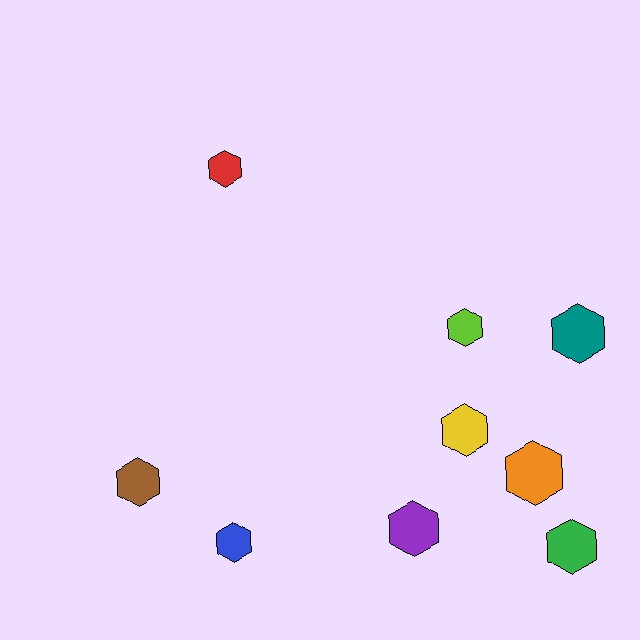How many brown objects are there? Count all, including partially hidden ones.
There is 1 brown object.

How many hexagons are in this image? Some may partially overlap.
There are 9 hexagons.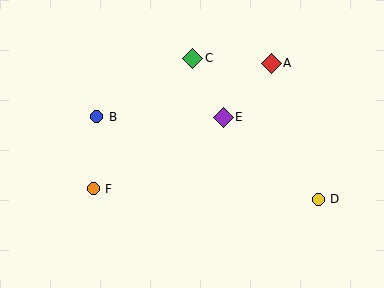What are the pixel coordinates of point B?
Point B is at (97, 117).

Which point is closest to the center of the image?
Point E at (223, 117) is closest to the center.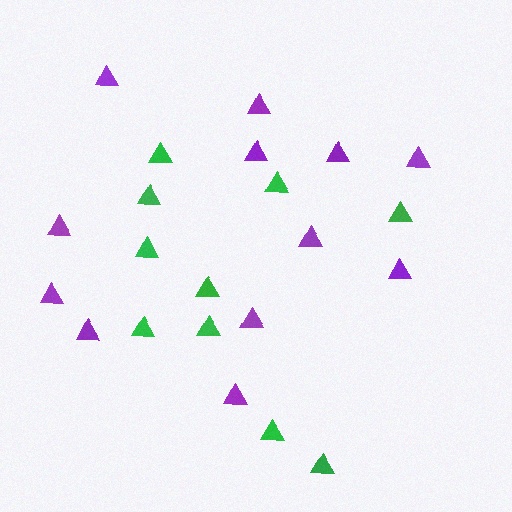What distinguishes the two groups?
There are 2 groups: one group of purple triangles (12) and one group of green triangles (10).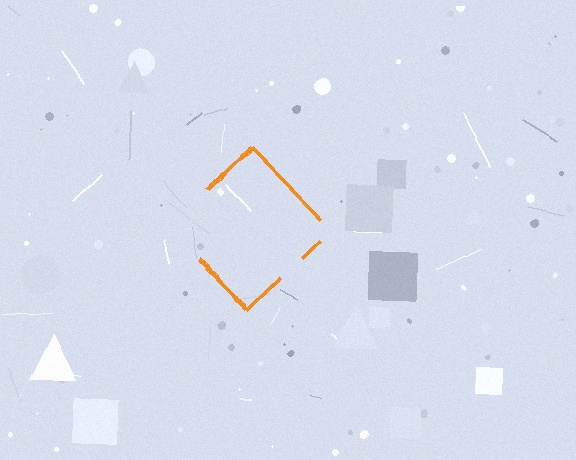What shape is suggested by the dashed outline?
The dashed outline suggests a diamond.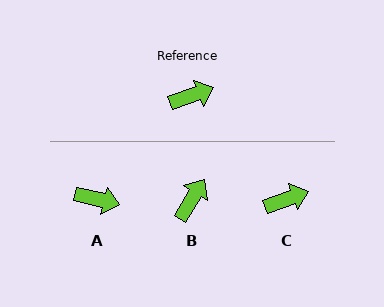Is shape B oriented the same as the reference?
No, it is off by about 39 degrees.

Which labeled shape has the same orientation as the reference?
C.